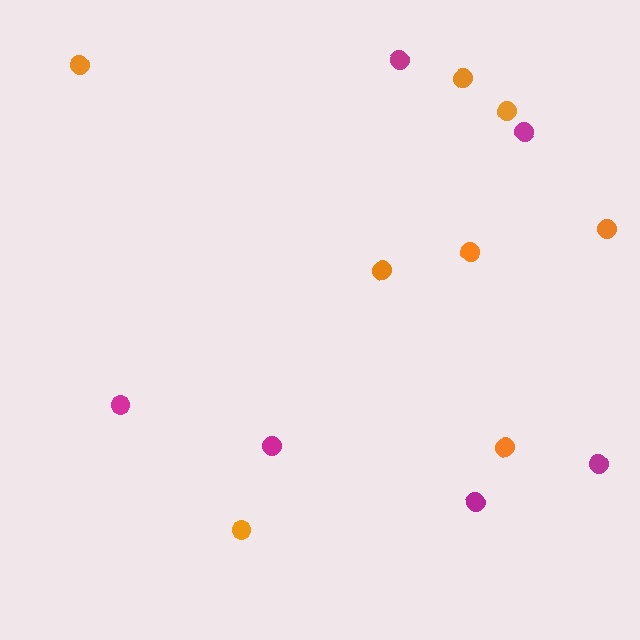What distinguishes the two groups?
There are 2 groups: one group of magenta circles (6) and one group of orange circles (8).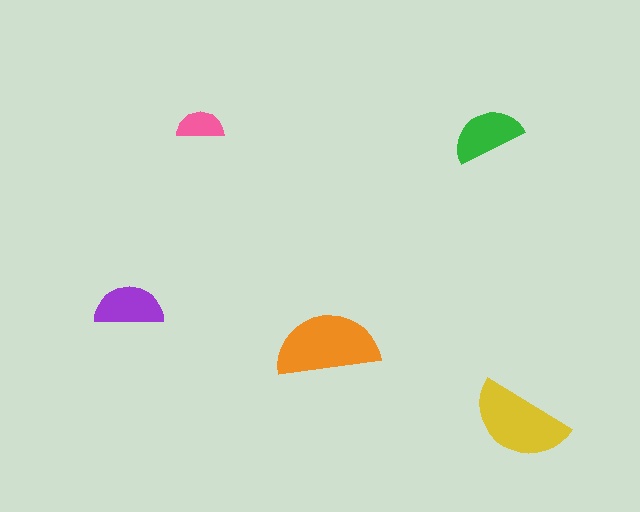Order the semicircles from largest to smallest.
the orange one, the yellow one, the green one, the purple one, the pink one.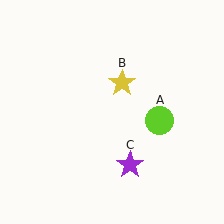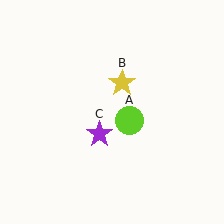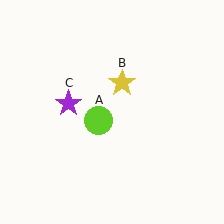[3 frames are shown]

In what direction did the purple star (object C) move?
The purple star (object C) moved up and to the left.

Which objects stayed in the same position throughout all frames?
Yellow star (object B) remained stationary.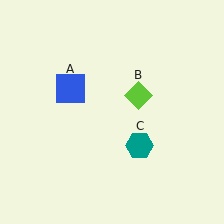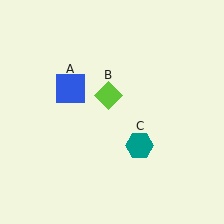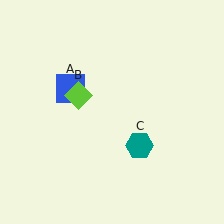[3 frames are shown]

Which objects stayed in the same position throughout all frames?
Blue square (object A) and teal hexagon (object C) remained stationary.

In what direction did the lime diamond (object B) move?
The lime diamond (object B) moved left.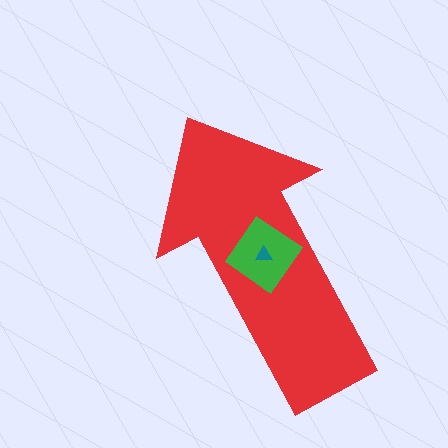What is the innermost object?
The teal triangle.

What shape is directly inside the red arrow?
The green diamond.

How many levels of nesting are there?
3.